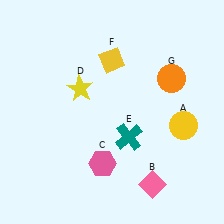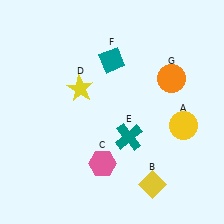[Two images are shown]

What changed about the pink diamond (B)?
In Image 1, B is pink. In Image 2, it changed to yellow.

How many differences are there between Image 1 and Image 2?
There are 2 differences between the two images.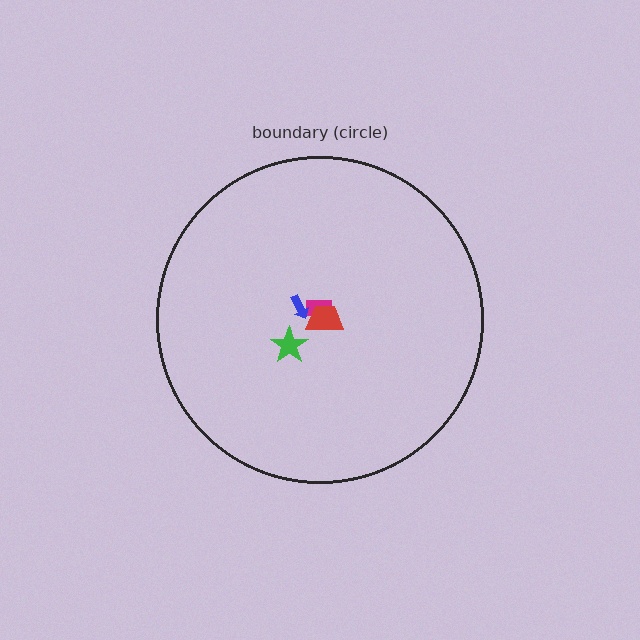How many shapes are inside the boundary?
4 inside, 0 outside.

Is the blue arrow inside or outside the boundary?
Inside.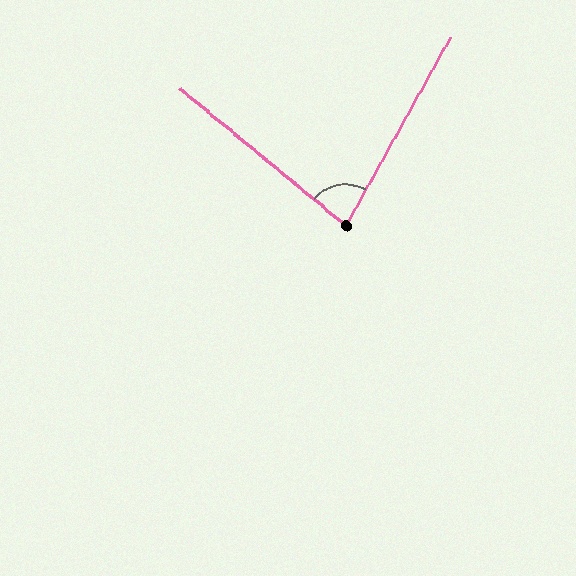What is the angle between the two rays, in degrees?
Approximately 80 degrees.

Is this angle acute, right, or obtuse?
It is acute.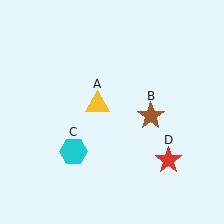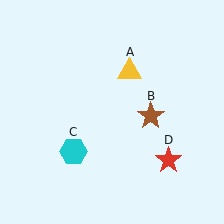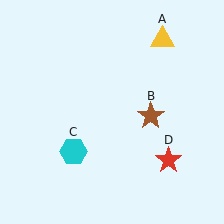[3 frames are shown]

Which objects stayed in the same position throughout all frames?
Brown star (object B) and cyan hexagon (object C) and red star (object D) remained stationary.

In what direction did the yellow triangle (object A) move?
The yellow triangle (object A) moved up and to the right.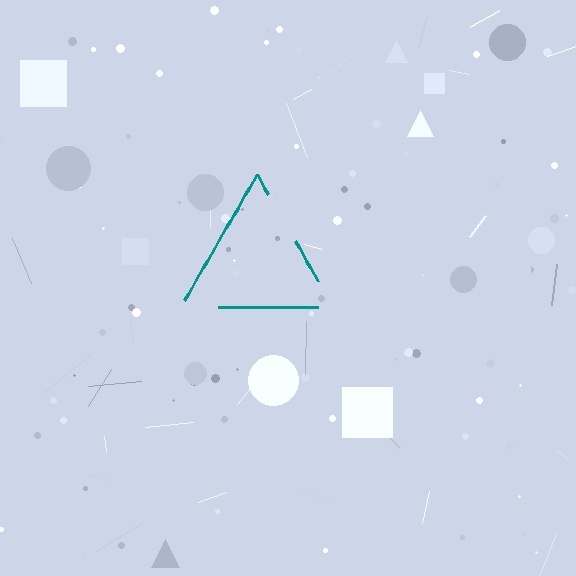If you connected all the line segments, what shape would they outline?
They would outline a triangle.